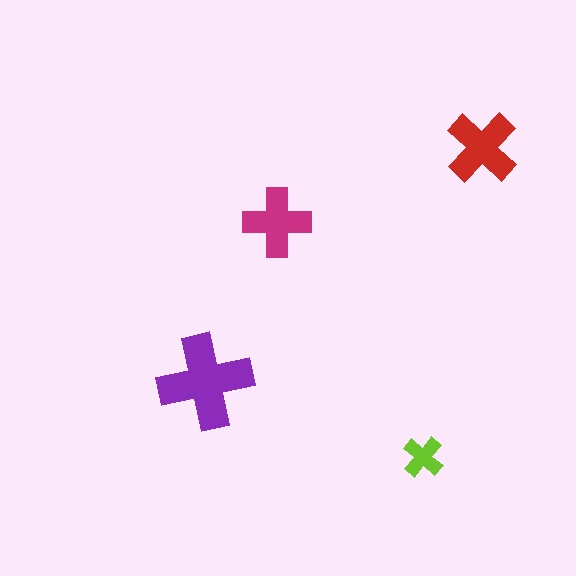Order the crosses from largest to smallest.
the purple one, the red one, the magenta one, the lime one.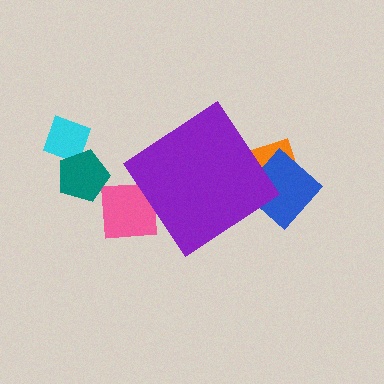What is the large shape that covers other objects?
A purple diamond.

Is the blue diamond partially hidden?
Yes, the blue diamond is partially hidden behind the purple diamond.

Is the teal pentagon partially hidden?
No, the teal pentagon is fully visible.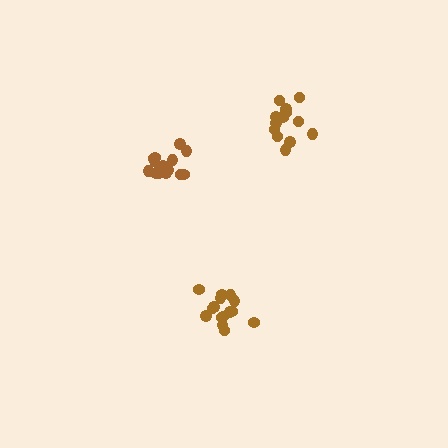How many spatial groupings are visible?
There are 3 spatial groupings.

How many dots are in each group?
Group 1: 15 dots, Group 2: 15 dots, Group 3: 14 dots (44 total).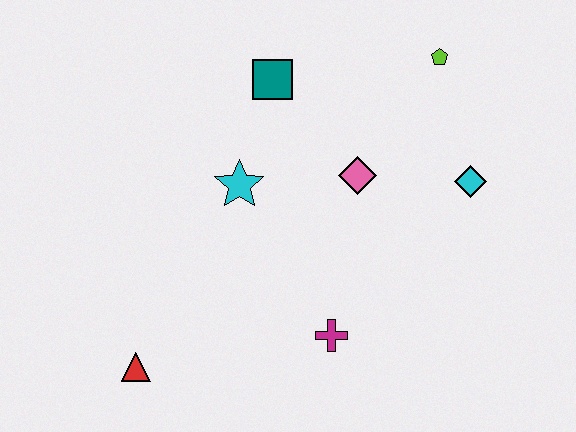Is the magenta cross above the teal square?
No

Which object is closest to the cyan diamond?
The pink diamond is closest to the cyan diamond.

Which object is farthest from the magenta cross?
The lime pentagon is farthest from the magenta cross.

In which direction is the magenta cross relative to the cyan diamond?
The magenta cross is below the cyan diamond.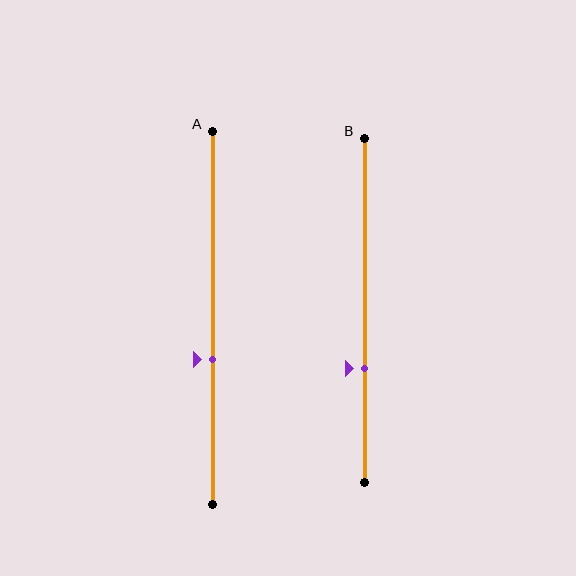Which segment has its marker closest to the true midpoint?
Segment A has its marker closest to the true midpoint.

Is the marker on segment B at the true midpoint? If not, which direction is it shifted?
No, the marker on segment B is shifted downward by about 17% of the segment length.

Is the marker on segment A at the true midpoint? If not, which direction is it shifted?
No, the marker on segment A is shifted downward by about 11% of the segment length.